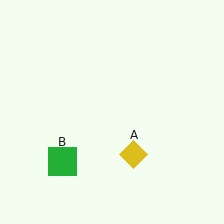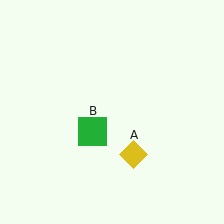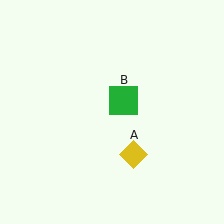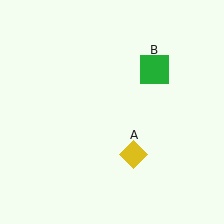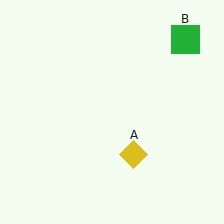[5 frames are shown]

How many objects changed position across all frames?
1 object changed position: green square (object B).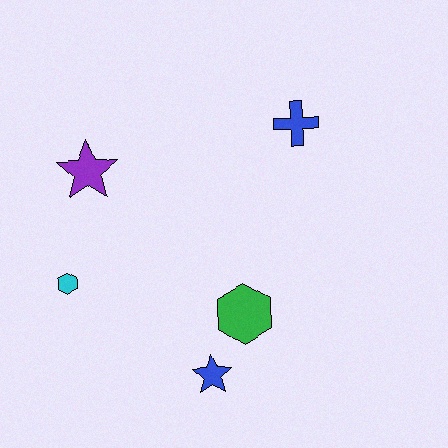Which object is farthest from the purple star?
The blue star is farthest from the purple star.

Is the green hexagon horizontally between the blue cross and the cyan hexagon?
Yes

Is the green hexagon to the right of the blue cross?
No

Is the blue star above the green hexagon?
No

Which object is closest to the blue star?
The green hexagon is closest to the blue star.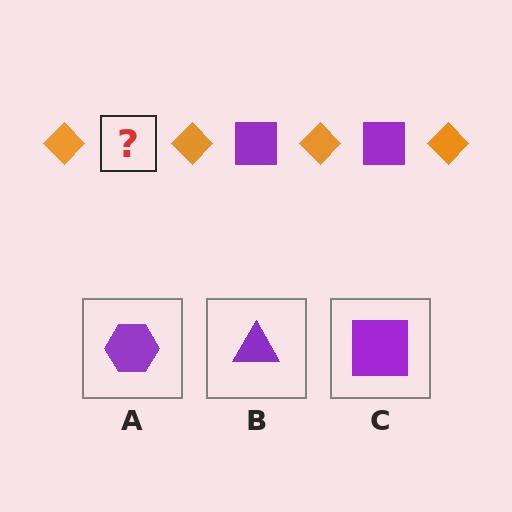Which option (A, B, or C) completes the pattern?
C.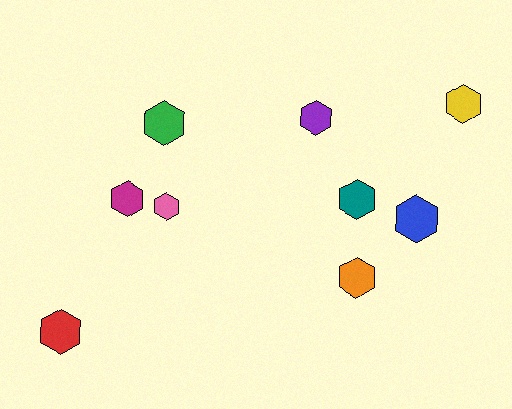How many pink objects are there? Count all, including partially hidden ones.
There is 1 pink object.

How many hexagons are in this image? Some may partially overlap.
There are 9 hexagons.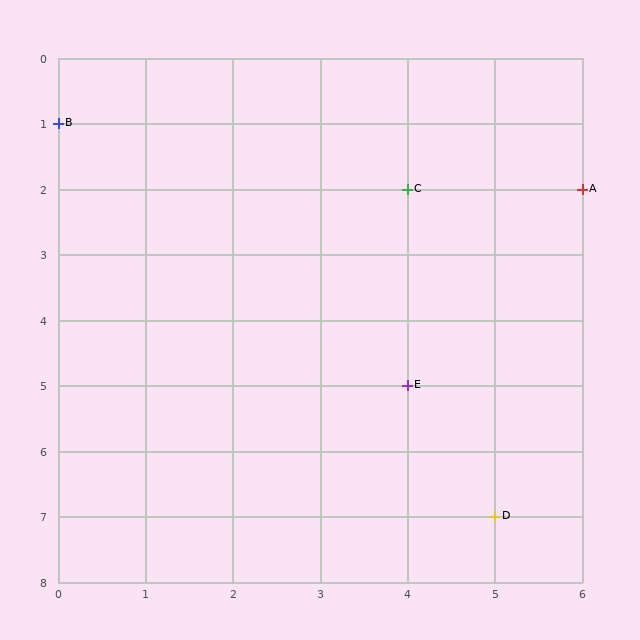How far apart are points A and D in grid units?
Points A and D are 1 column and 5 rows apart (about 5.1 grid units diagonally).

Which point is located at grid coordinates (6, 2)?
Point A is at (6, 2).